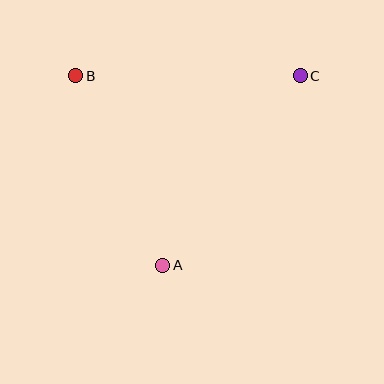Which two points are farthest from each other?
Points A and C are farthest from each other.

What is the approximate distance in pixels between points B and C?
The distance between B and C is approximately 225 pixels.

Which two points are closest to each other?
Points A and B are closest to each other.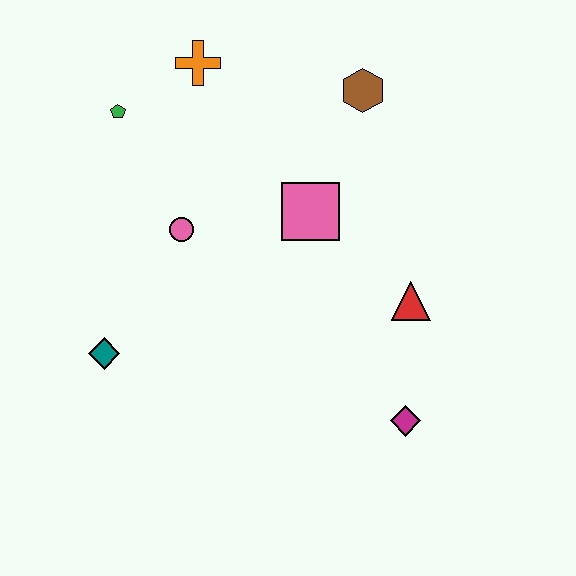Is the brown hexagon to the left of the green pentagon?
No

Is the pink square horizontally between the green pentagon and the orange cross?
No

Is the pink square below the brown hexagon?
Yes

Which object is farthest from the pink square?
The teal diamond is farthest from the pink square.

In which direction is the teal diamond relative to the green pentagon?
The teal diamond is below the green pentagon.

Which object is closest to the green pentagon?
The orange cross is closest to the green pentagon.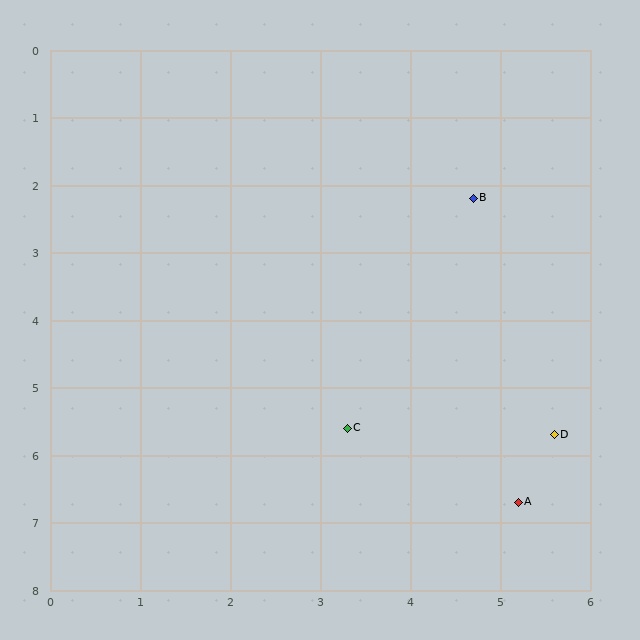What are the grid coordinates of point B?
Point B is at approximately (4.7, 2.2).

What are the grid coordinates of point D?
Point D is at approximately (5.6, 5.7).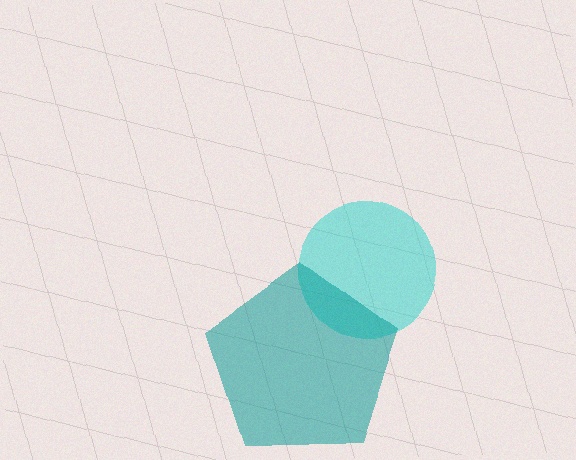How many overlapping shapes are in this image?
There are 2 overlapping shapes in the image.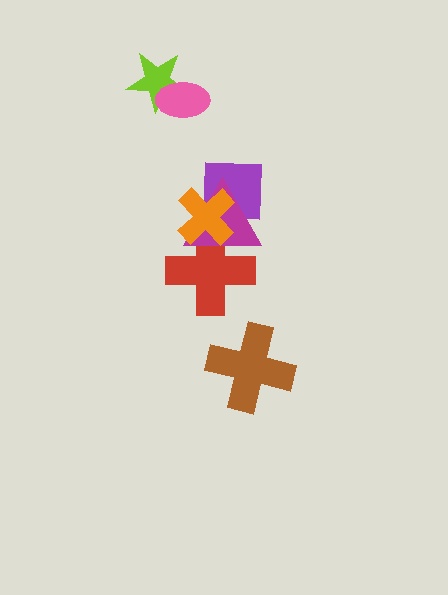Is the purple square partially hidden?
Yes, it is partially covered by another shape.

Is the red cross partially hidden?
Yes, it is partially covered by another shape.